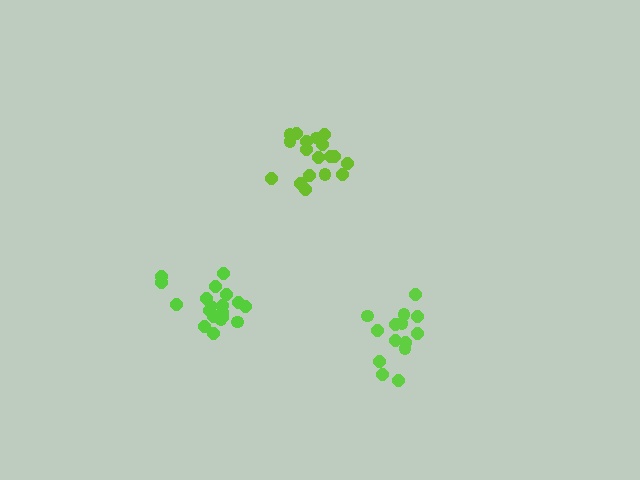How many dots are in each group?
Group 1: 14 dots, Group 2: 18 dots, Group 3: 19 dots (51 total).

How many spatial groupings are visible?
There are 3 spatial groupings.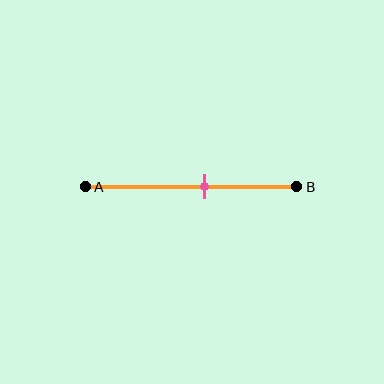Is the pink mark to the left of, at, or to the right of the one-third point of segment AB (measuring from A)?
The pink mark is to the right of the one-third point of segment AB.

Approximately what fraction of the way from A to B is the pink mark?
The pink mark is approximately 55% of the way from A to B.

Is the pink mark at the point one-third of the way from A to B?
No, the mark is at about 55% from A, not at the 33% one-third point.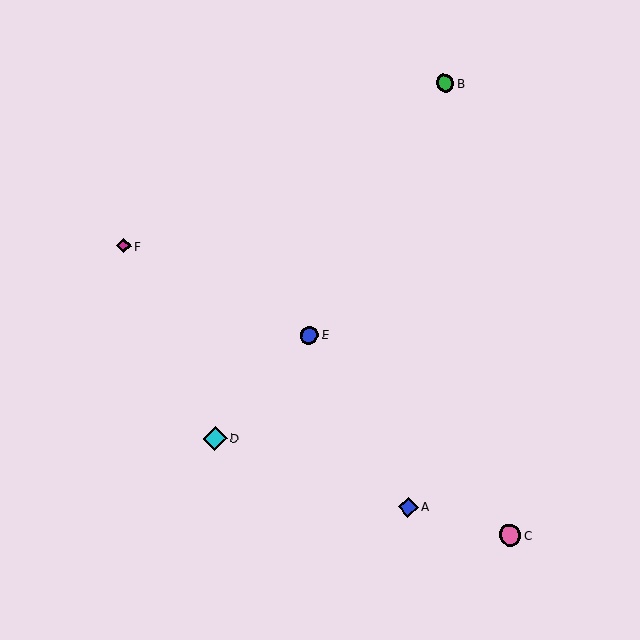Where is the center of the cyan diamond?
The center of the cyan diamond is at (215, 438).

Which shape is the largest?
The cyan diamond (labeled D) is the largest.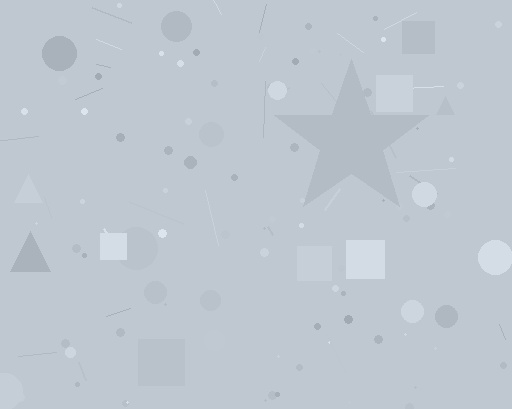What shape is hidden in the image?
A star is hidden in the image.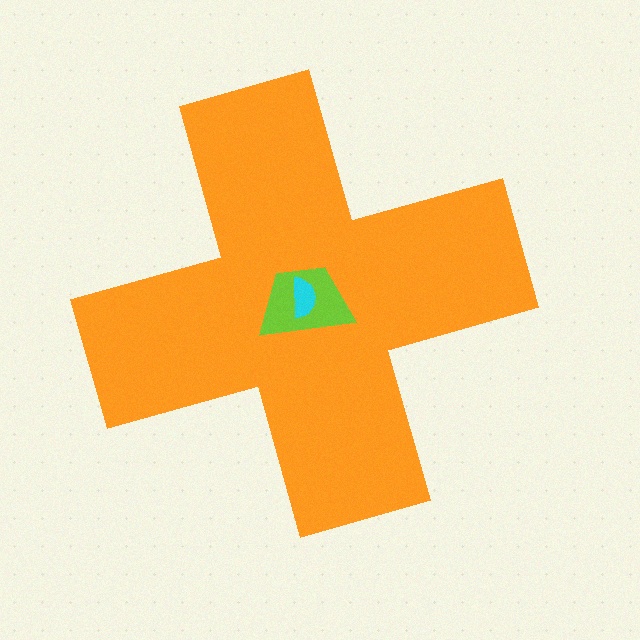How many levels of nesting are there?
3.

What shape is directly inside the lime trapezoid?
The cyan semicircle.